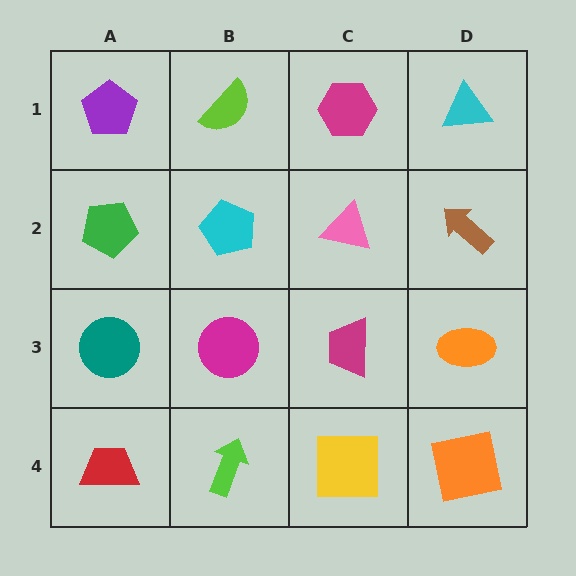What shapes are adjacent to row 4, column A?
A teal circle (row 3, column A), a lime arrow (row 4, column B).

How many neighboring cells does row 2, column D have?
3.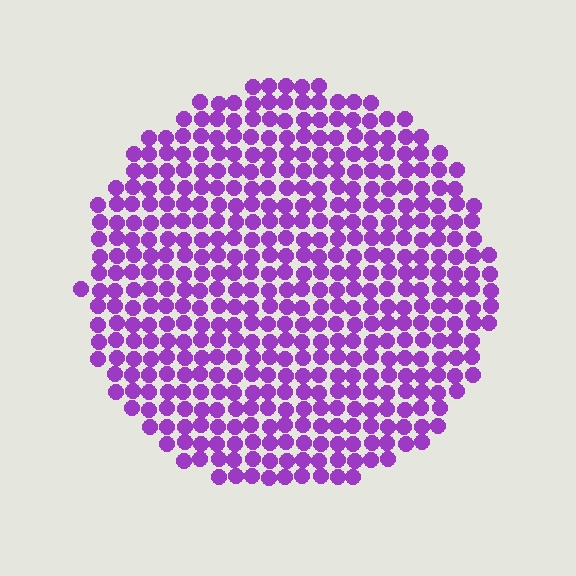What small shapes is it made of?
It is made of small circles.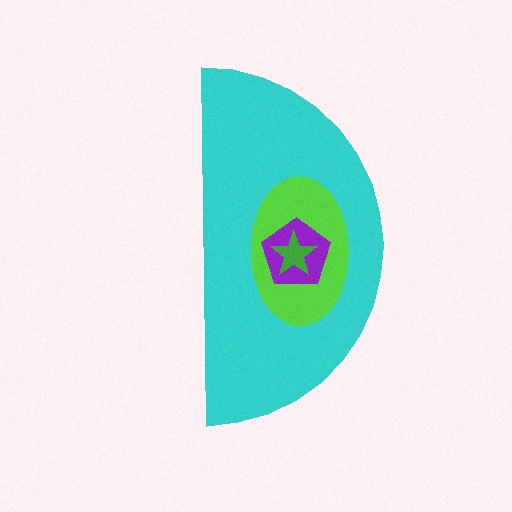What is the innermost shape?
The green star.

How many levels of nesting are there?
4.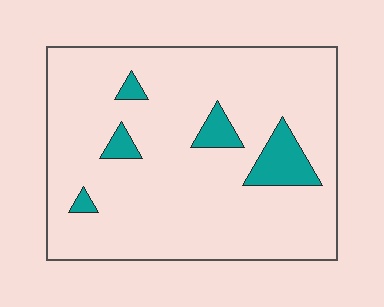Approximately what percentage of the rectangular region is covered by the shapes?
Approximately 10%.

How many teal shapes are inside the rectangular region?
5.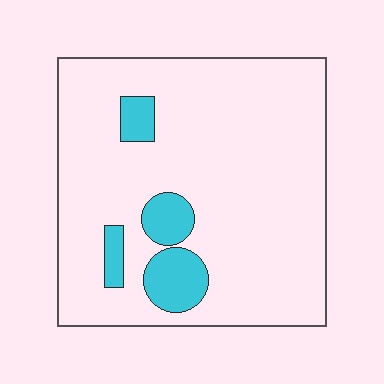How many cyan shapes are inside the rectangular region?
4.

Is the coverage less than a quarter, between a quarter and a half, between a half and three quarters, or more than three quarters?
Less than a quarter.